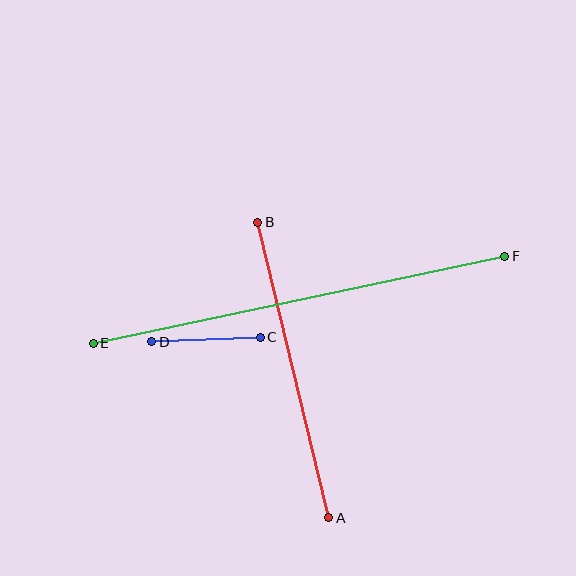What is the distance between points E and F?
The distance is approximately 420 pixels.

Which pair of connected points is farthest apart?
Points E and F are farthest apart.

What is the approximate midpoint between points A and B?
The midpoint is at approximately (293, 370) pixels.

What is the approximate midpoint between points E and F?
The midpoint is at approximately (299, 300) pixels.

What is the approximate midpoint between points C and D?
The midpoint is at approximately (206, 340) pixels.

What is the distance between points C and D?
The distance is approximately 108 pixels.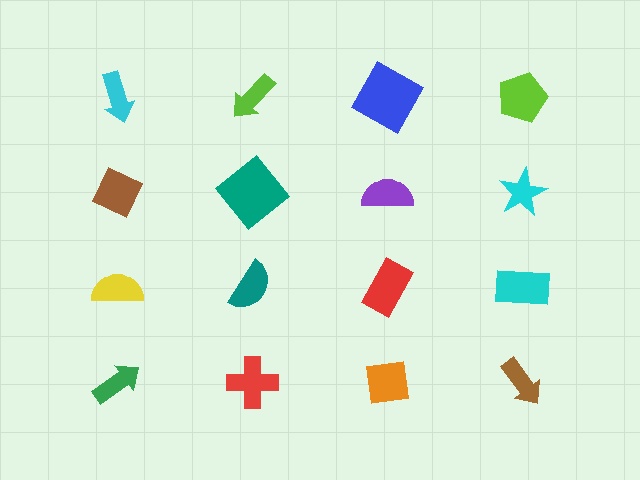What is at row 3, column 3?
A red rectangle.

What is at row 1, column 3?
A blue square.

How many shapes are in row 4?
4 shapes.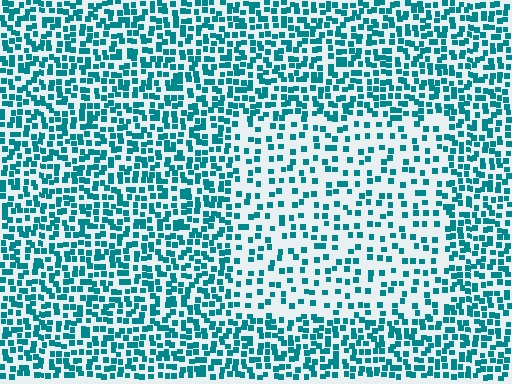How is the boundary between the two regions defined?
The boundary is defined by a change in element density (approximately 2.0x ratio). All elements are the same color, size, and shape.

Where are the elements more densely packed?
The elements are more densely packed outside the rectangle boundary.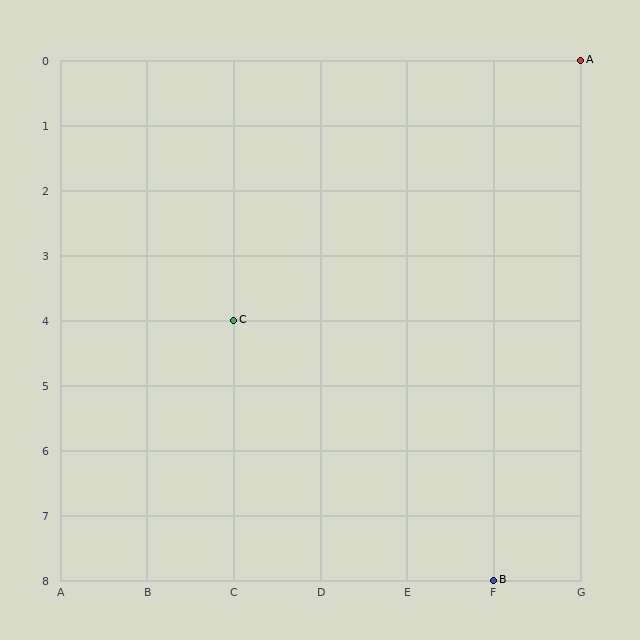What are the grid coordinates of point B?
Point B is at grid coordinates (F, 8).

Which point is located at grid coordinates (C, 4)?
Point C is at (C, 4).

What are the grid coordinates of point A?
Point A is at grid coordinates (G, 0).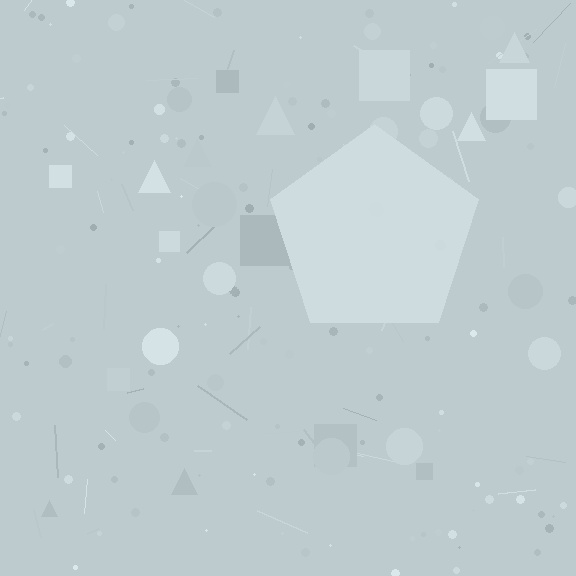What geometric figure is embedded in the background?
A pentagon is embedded in the background.